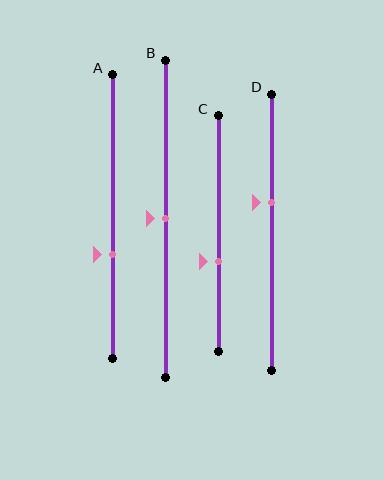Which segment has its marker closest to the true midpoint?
Segment B has its marker closest to the true midpoint.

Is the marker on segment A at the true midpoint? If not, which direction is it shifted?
No, the marker on segment A is shifted downward by about 13% of the segment length.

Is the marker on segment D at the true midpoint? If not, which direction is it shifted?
No, the marker on segment D is shifted upward by about 11% of the segment length.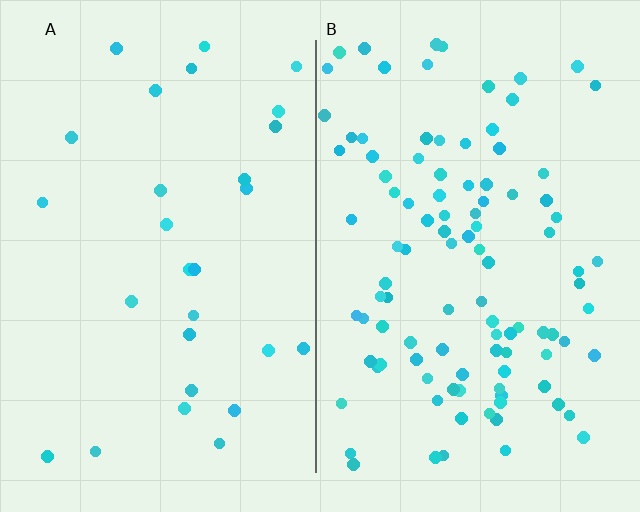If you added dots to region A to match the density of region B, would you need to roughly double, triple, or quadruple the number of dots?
Approximately quadruple.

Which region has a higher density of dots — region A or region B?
B (the right).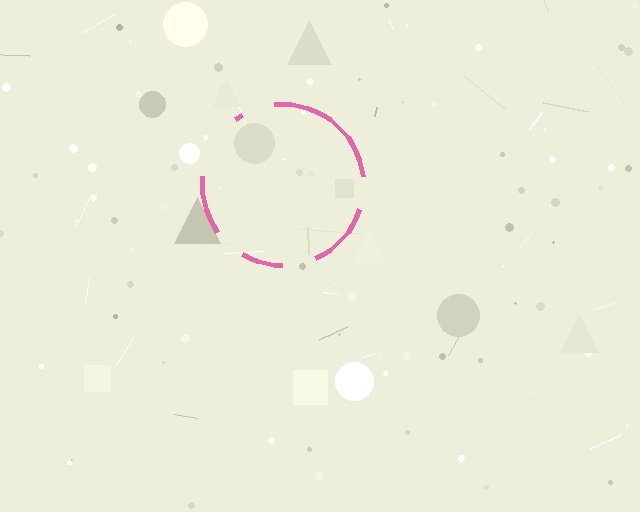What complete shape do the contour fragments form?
The contour fragments form a circle.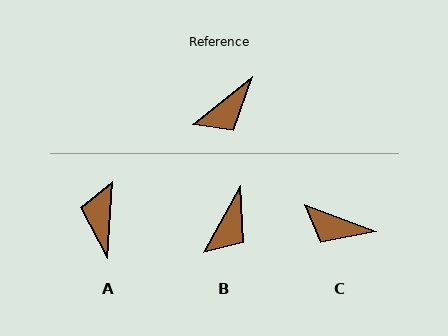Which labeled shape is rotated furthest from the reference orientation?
A, about 133 degrees away.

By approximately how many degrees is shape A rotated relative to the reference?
Approximately 133 degrees clockwise.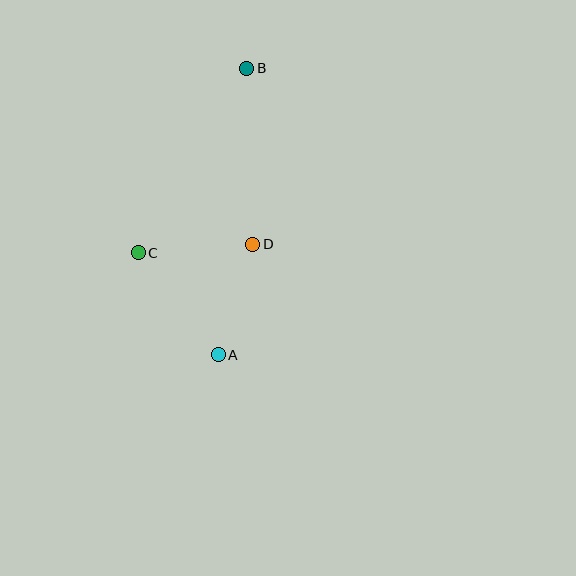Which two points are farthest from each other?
Points A and B are farthest from each other.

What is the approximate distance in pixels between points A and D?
The distance between A and D is approximately 116 pixels.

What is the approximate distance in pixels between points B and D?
The distance between B and D is approximately 176 pixels.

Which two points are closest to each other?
Points C and D are closest to each other.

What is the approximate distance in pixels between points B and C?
The distance between B and C is approximately 214 pixels.